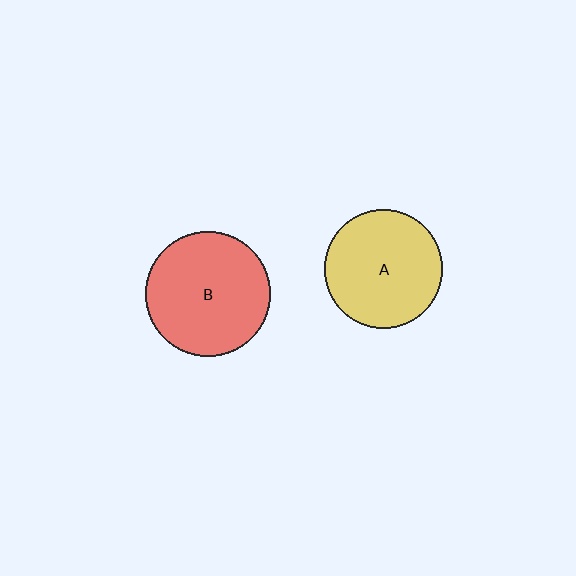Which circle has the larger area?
Circle B (red).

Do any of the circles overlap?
No, none of the circles overlap.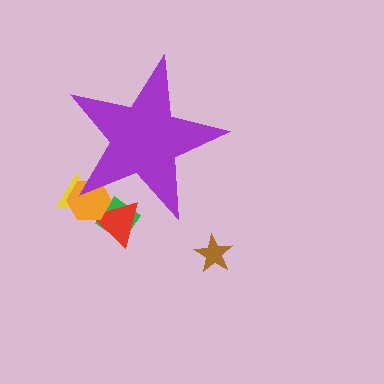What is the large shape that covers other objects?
A purple star.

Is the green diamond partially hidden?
Yes, the green diamond is partially hidden behind the purple star.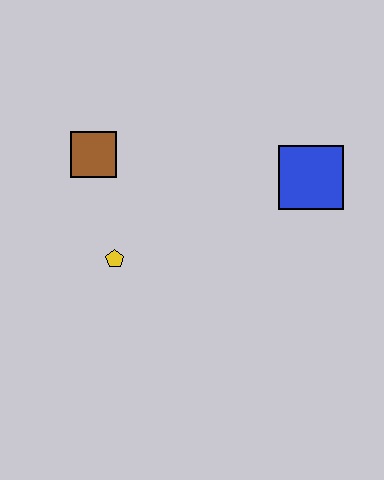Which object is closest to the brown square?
The yellow pentagon is closest to the brown square.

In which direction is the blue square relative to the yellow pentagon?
The blue square is to the right of the yellow pentagon.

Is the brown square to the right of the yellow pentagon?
No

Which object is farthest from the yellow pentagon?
The blue square is farthest from the yellow pentagon.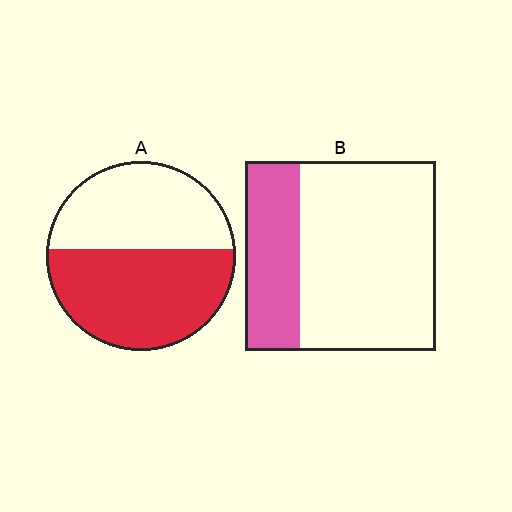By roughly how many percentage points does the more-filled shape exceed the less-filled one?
By roughly 25 percentage points (A over B).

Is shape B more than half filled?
No.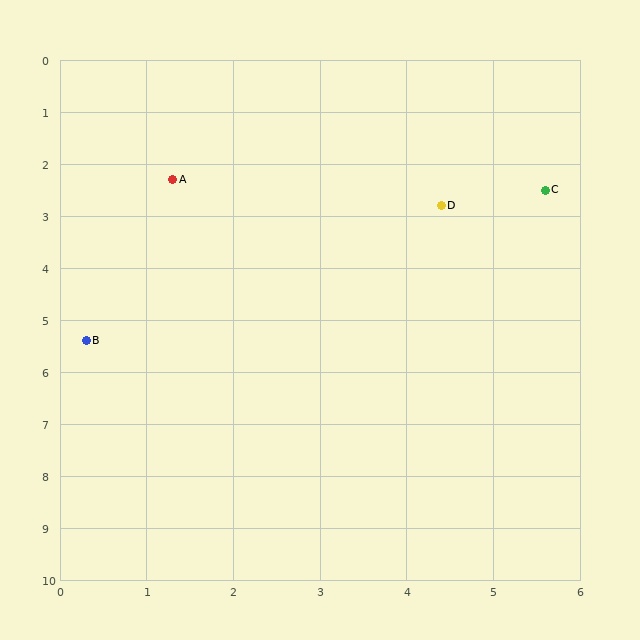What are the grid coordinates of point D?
Point D is at approximately (4.4, 2.8).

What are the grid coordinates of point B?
Point B is at approximately (0.3, 5.4).